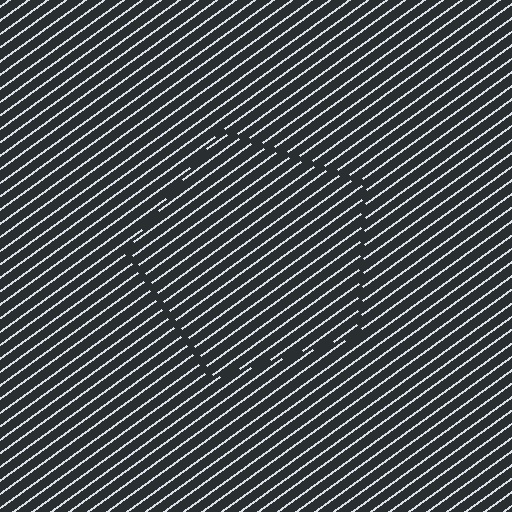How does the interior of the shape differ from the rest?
The interior of the shape contains the same grating, shifted by half a period — the contour is defined by the phase discontinuity where line-ends from the inner and outer gratings abut.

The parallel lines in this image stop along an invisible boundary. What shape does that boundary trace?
An illusory pentagon. The interior of the shape contains the same grating, shifted by half a period — the contour is defined by the phase discontinuity where line-ends from the inner and outer gratings abut.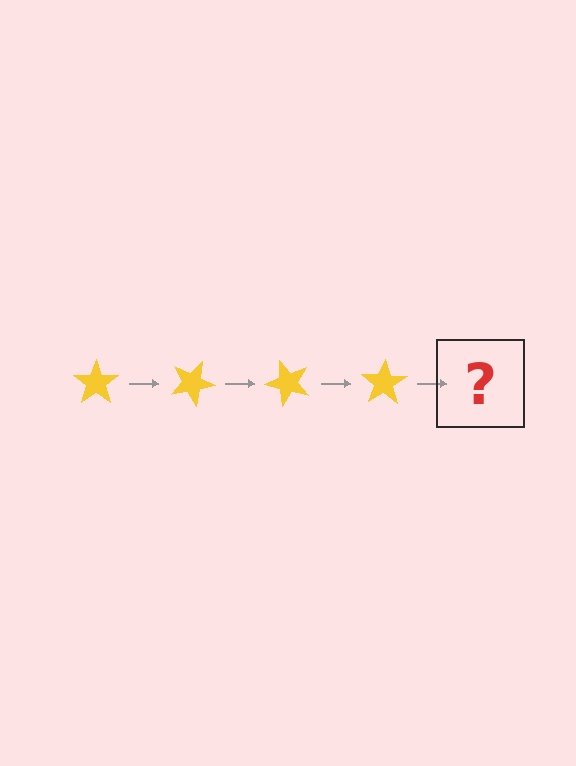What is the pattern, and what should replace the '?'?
The pattern is that the star rotates 25 degrees each step. The '?' should be a yellow star rotated 100 degrees.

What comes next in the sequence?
The next element should be a yellow star rotated 100 degrees.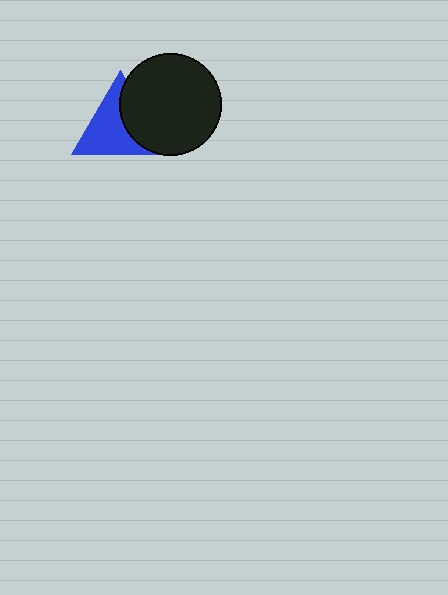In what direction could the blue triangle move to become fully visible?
The blue triangle could move left. That would shift it out from behind the black circle entirely.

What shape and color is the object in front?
The object in front is a black circle.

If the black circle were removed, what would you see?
You would see the complete blue triangle.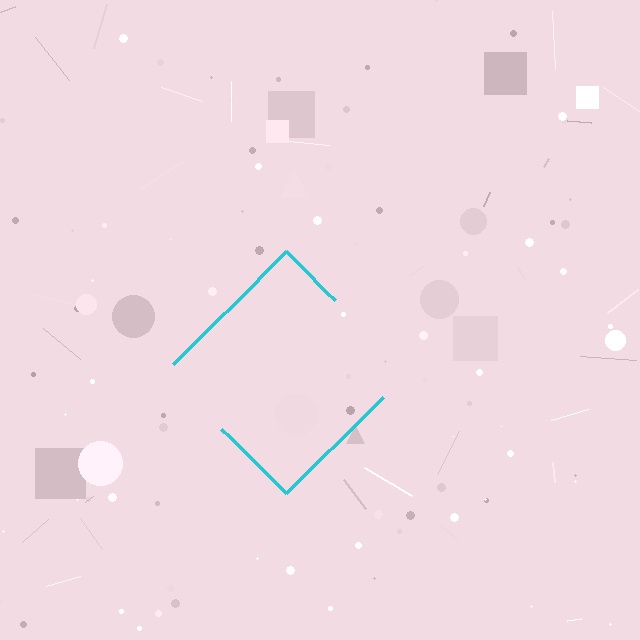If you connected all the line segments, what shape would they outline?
They would outline a diamond.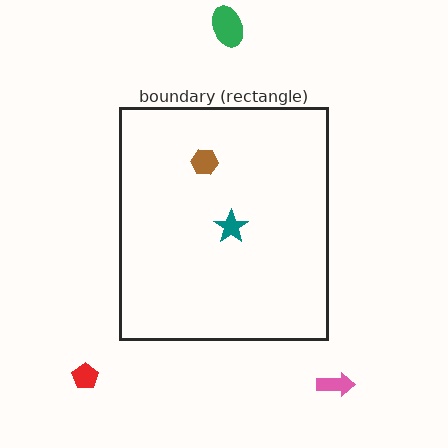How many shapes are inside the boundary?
2 inside, 3 outside.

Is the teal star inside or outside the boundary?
Inside.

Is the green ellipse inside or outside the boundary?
Outside.